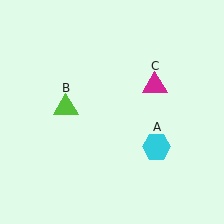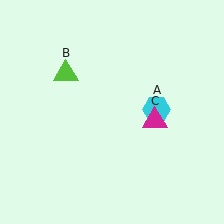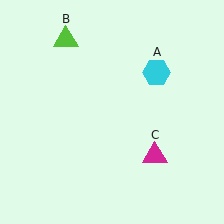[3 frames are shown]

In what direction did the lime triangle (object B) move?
The lime triangle (object B) moved up.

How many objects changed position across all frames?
3 objects changed position: cyan hexagon (object A), lime triangle (object B), magenta triangle (object C).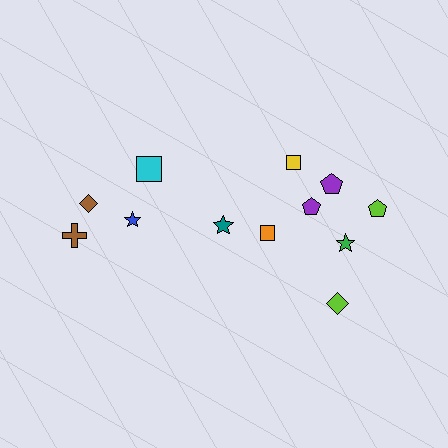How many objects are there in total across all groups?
There are 12 objects.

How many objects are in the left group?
There are 4 objects.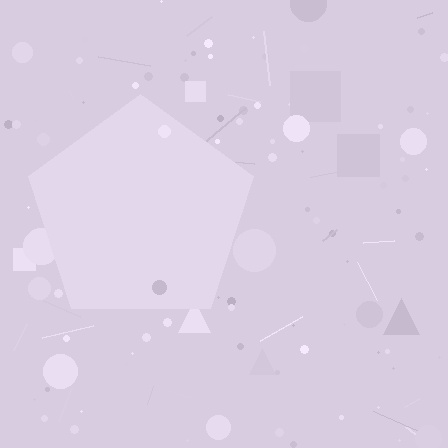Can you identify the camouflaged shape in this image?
The camouflaged shape is a pentagon.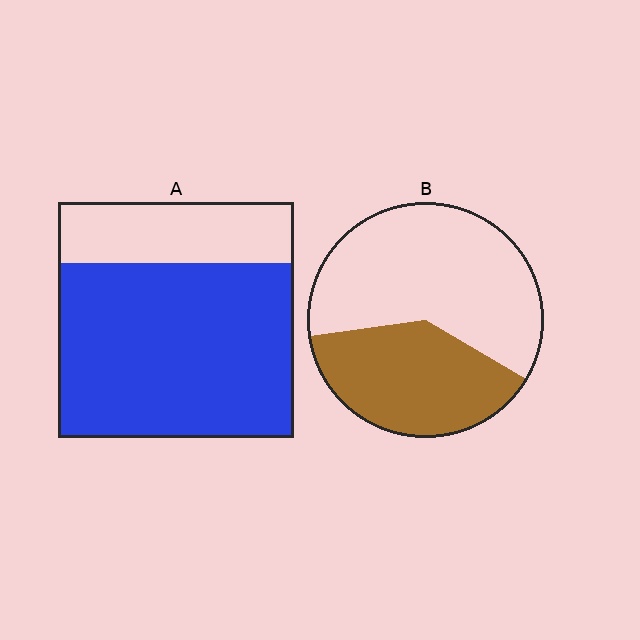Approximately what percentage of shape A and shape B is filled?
A is approximately 75% and B is approximately 40%.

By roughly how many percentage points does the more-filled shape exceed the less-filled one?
By roughly 35 percentage points (A over B).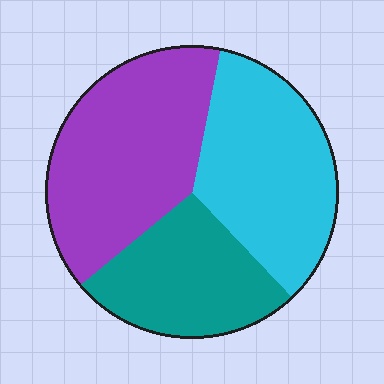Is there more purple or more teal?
Purple.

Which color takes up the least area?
Teal, at roughly 25%.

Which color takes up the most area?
Purple, at roughly 40%.